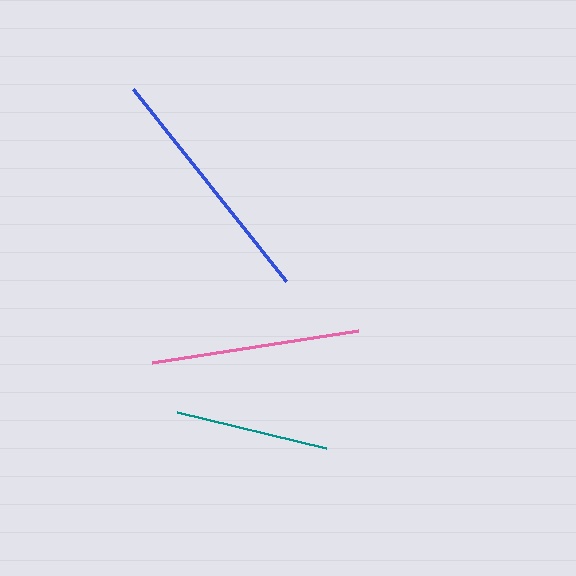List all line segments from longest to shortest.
From longest to shortest: blue, pink, teal.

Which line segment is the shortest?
The teal line is the shortest at approximately 153 pixels.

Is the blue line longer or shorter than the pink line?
The blue line is longer than the pink line.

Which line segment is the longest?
The blue line is the longest at approximately 246 pixels.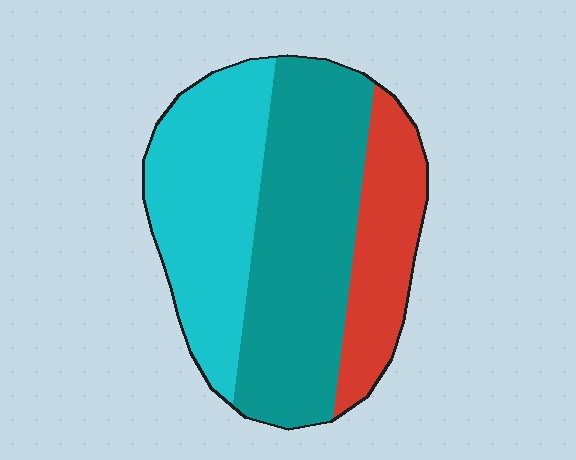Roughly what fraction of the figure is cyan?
Cyan covers 34% of the figure.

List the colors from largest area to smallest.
From largest to smallest: teal, cyan, red.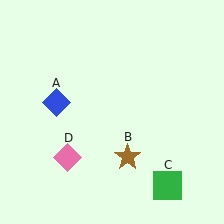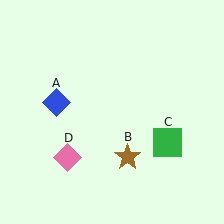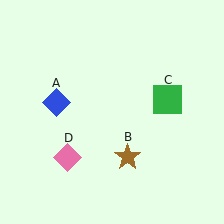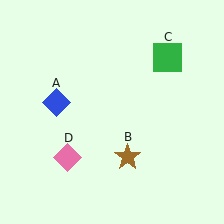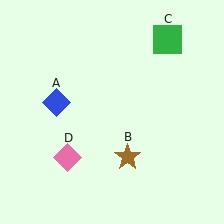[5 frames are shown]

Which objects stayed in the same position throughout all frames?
Blue diamond (object A) and brown star (object B) and pink diamond (object D) remained stationary.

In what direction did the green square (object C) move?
The green square (object C) moved up.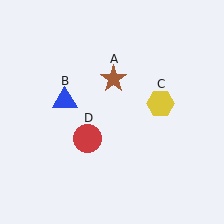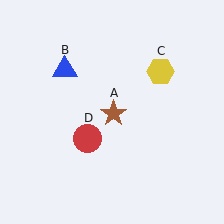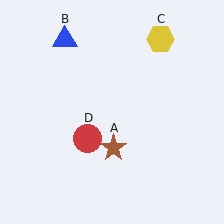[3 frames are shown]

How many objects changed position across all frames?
3 objects changed position: brown star (object A), blue triangle (object B), yellow hexagon (object C).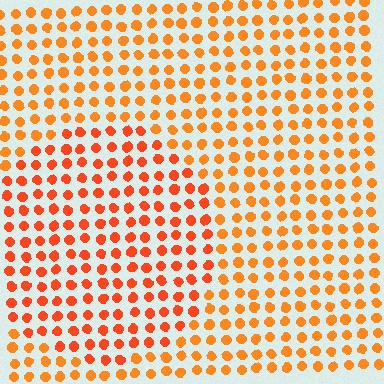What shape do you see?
I see a circle.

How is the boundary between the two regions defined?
The boundary is defined purely by a slight shift in hue (about 19 degrees). Spacing, size, and orientation are identical on both sides.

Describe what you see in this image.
The image is filled with small orange elements in a uniform arrangement. A circle-shaped region is visible where the elements are tinted to a slightly different hue, forming a subtle color boundary.